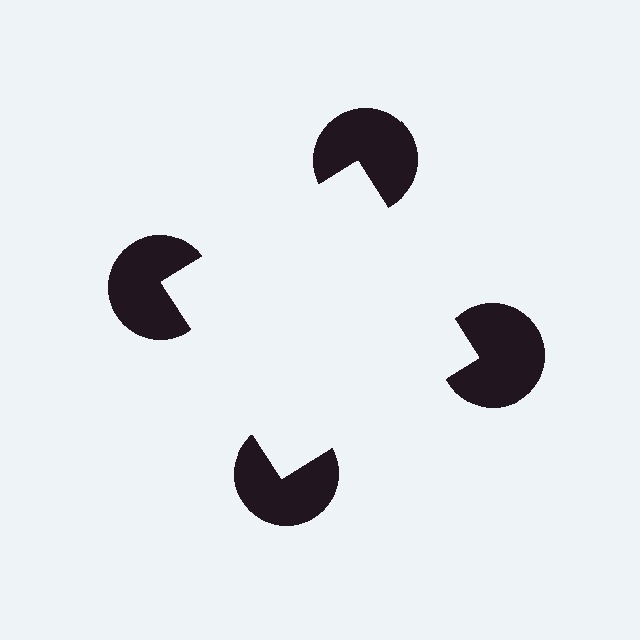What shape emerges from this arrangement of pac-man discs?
An illusory square — its edges are inferred from the aligned wedge cuts in the pac-man discs, not physically drawn.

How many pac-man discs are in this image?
There are 4 — one at each vertex of the illusory square.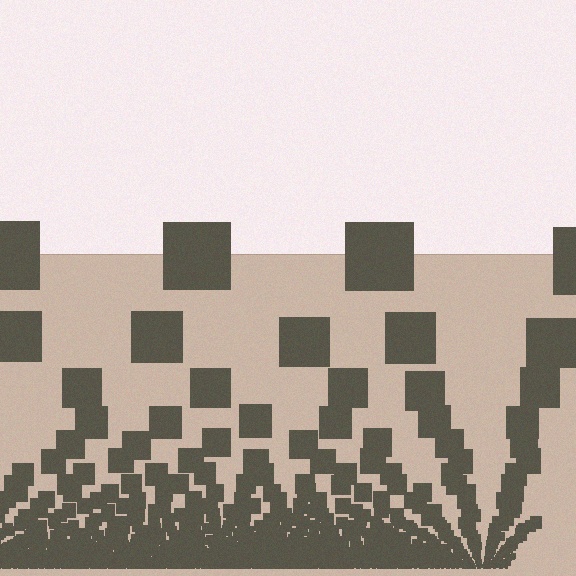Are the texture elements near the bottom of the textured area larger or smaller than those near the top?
Smaller. The gradient is inverted — elements near the bottom are smaller and denser.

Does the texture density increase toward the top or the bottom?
Density increases toward the bottom.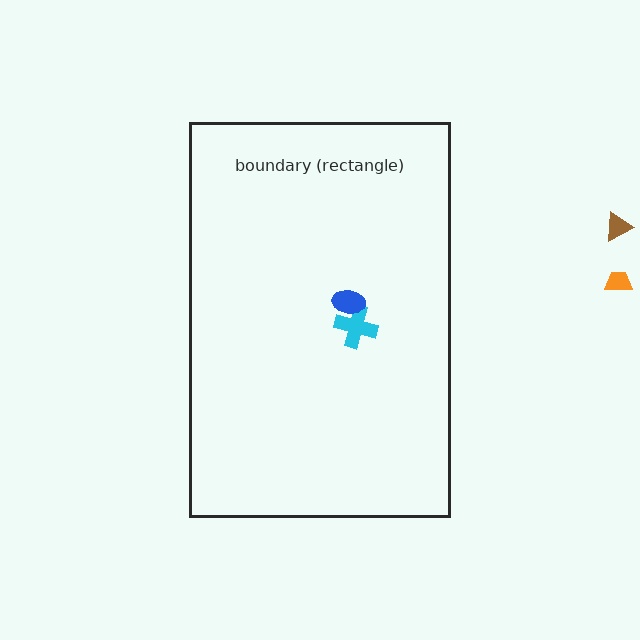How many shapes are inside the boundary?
2 inside, 2 outside.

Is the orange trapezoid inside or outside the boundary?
Outside.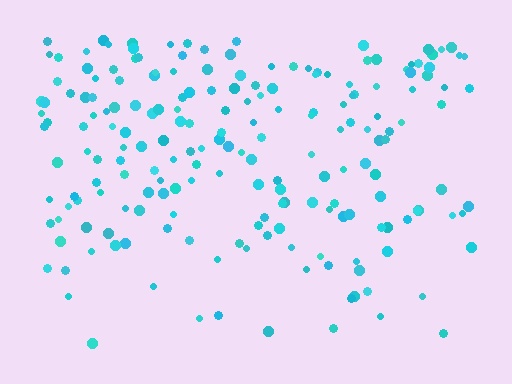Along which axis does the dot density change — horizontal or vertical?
Vertical.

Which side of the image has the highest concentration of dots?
The top.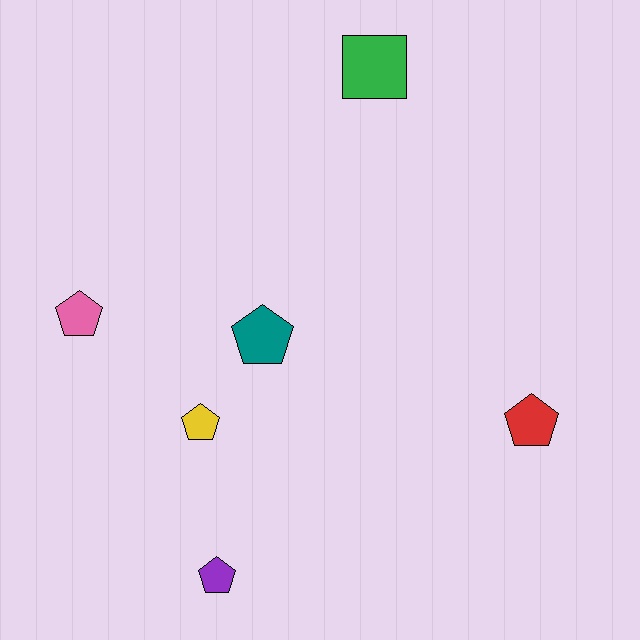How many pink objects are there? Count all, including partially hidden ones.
There is 1 pink object.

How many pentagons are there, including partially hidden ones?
There are 5 pentagons.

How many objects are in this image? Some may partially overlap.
There are 6 objects.